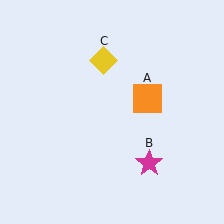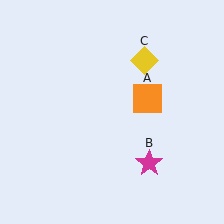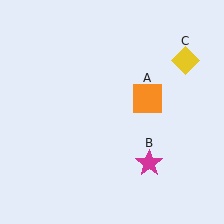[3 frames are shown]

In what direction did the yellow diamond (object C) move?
The yellow diamond (object C) moved right.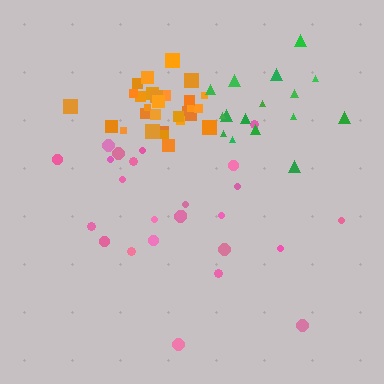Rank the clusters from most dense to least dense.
orange, green, pink.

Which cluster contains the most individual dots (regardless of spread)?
Orange (30).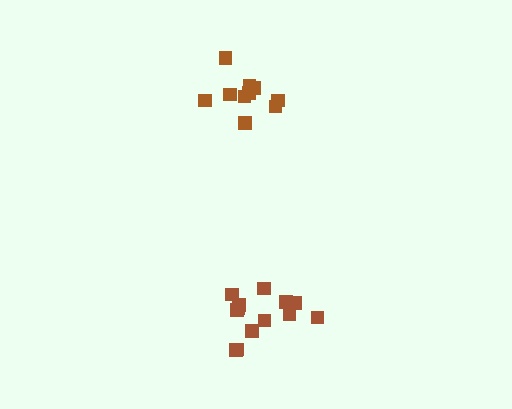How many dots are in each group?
Group 1: 13 dots, Group 2: 10 dots (23 total).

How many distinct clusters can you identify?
There are 2 distinct clusters.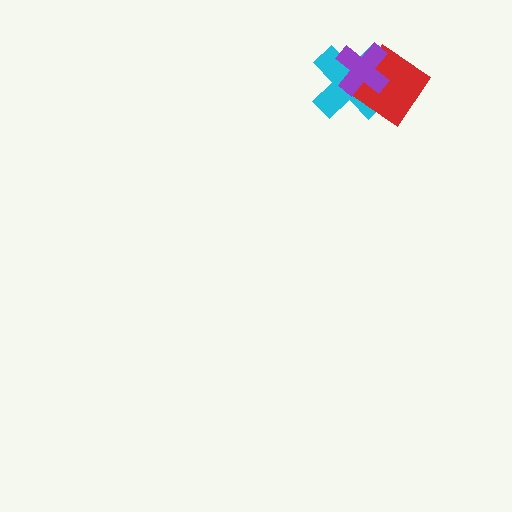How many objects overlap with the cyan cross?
2 objects overlap with the cyan cross.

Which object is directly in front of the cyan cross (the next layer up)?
The red diamond is directly in front of the cyan cross.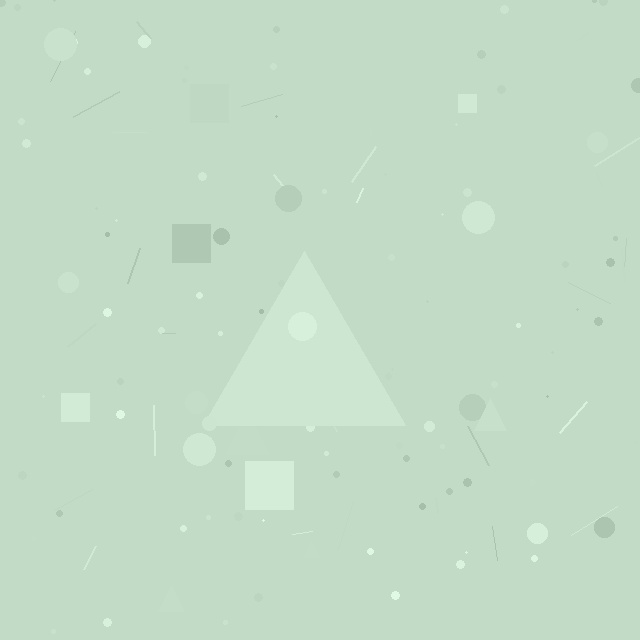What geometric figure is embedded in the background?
A triangle is embedded in the background.